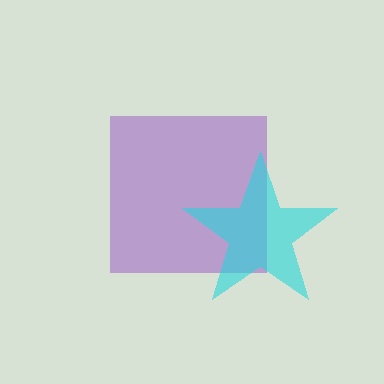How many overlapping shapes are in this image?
There are 2 overlapping shapes in the image.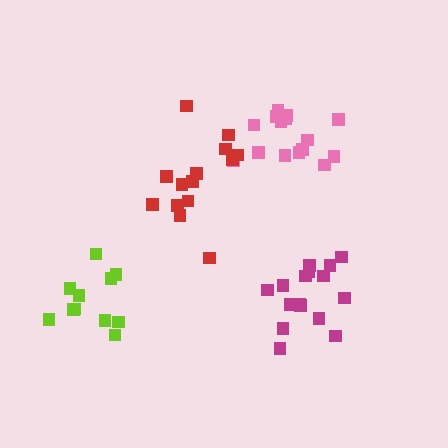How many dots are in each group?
Group 1: 16 dots, Group 2: 15 dots, Group 3: 14 dots, Group 4: 11 dots (56 total).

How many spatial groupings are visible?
There are 4 spatial groupings.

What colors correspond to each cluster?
The clusters are colored: magenta, pink, red, lime.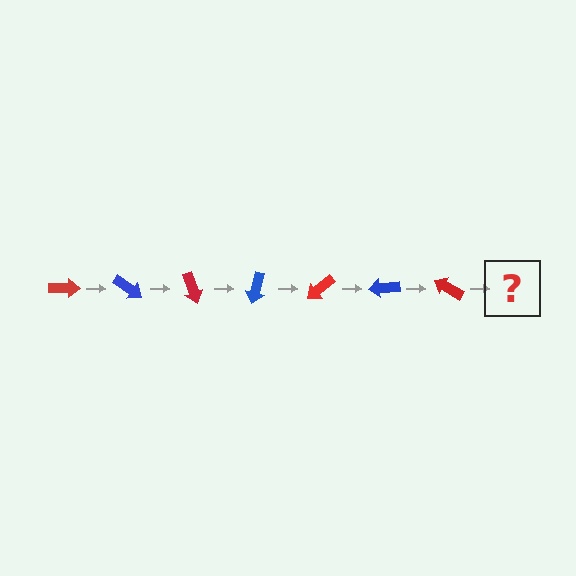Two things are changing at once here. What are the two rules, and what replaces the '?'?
The two rules are that it rotates 35 degrees each step and the color cycles through red and blue. The '?' should be a blue arrow, rotated 245 degrees from the start.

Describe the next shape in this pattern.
It should be a blue arrow, rotated 245 degrees from the start.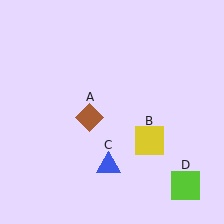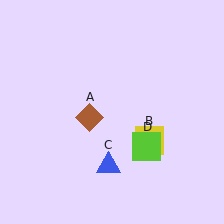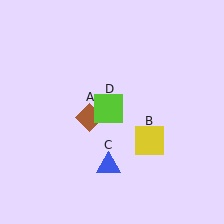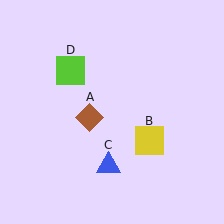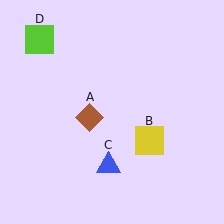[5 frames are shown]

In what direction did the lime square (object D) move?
The lime square (object D) moved up and to the left.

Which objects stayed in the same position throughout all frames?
Brown diamond (object A) and yellow square (object B) and blue triangle (object C) remained stationary.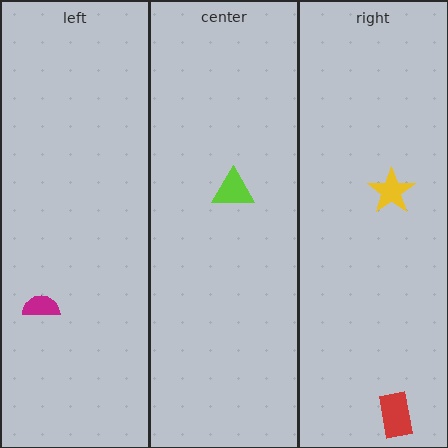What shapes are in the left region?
The magenta semicircle.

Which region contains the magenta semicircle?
The left region.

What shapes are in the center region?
The lime triangle.